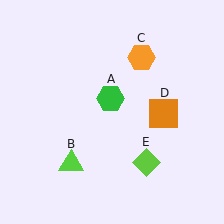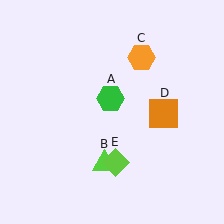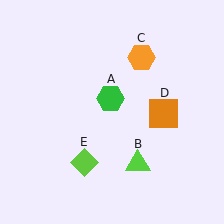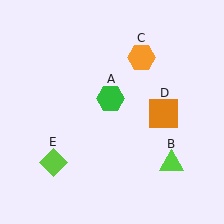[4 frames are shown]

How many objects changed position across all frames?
2 objects changed position: lime triangle (object B), lime diamond (object E).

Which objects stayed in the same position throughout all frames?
Green hexagon (object A) and orange hexagon (object C) and orange square (object D) remained stationary.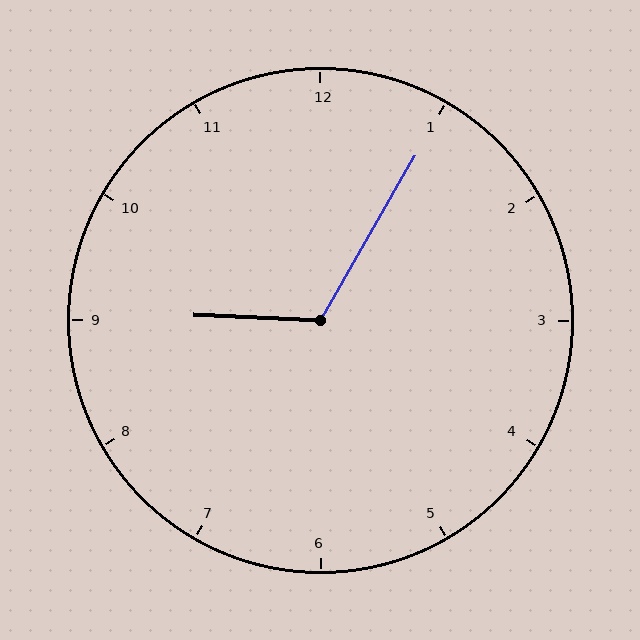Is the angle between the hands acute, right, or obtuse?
It is obtuse.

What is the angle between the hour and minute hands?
Approximately 118 degrees.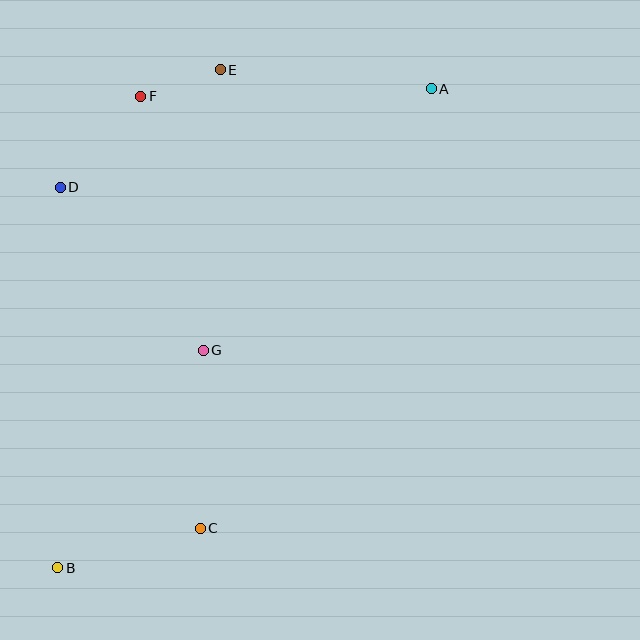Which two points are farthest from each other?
Points A and B are farthest from each other.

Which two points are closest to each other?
Points E and F are closest to each other.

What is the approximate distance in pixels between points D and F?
The distance between D and F is approximately 122 pixels.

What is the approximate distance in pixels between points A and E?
The distance between A and E is approximately 212 pixels.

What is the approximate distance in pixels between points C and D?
The distance between C and D is approximately 368 pixels.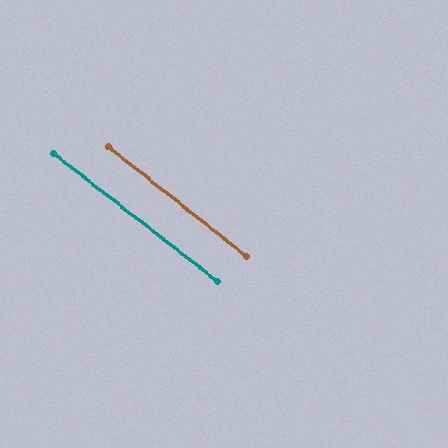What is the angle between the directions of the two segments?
Approximately 0 degrees.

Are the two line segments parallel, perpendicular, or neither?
Parallel — their directions differ by only 0.3°.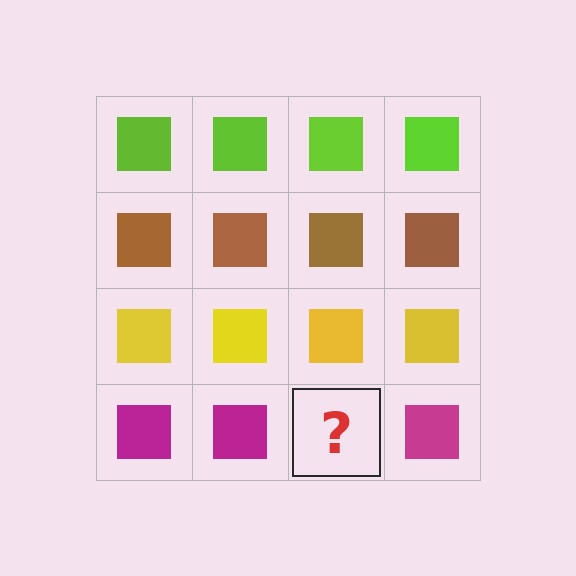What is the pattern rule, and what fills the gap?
The rule is that each row has a consistent color. The gap should be filled with a magenta square.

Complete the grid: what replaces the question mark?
The question mark should be replaced with a magenta square.